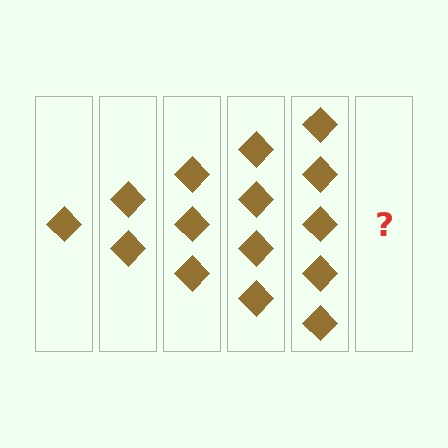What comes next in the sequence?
The next element should be 6 diamonds.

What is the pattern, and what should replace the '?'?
The pattern is that each step adds one more diamond. The '?' should be 6 diamonds.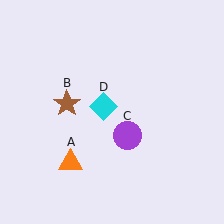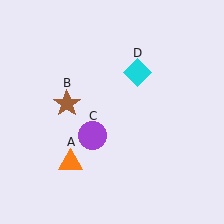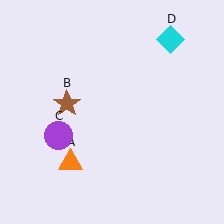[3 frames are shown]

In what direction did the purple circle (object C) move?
The purple circle (object C) moved left.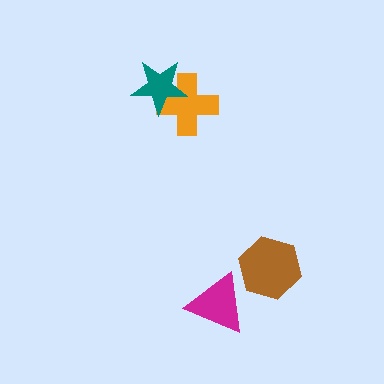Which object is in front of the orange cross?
The teal star is in front of the orange cross.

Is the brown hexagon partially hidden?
No, no other shape covers it.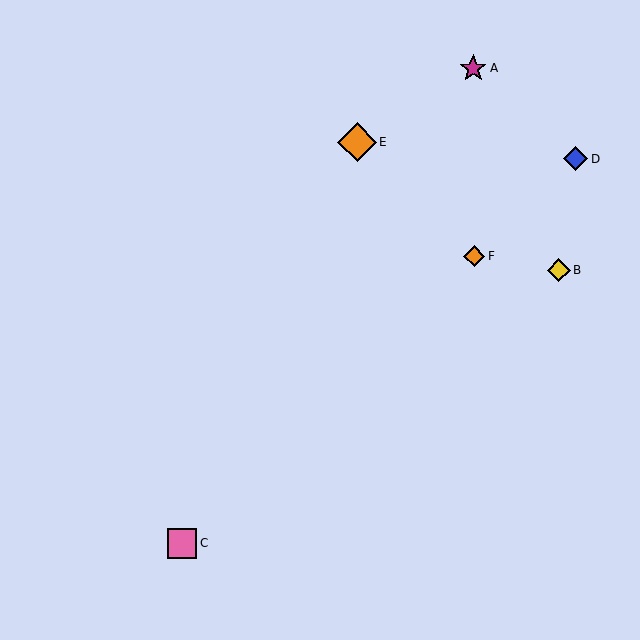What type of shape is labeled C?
Shape C is a pink square.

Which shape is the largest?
The orange diamond (labeled E) is the largest.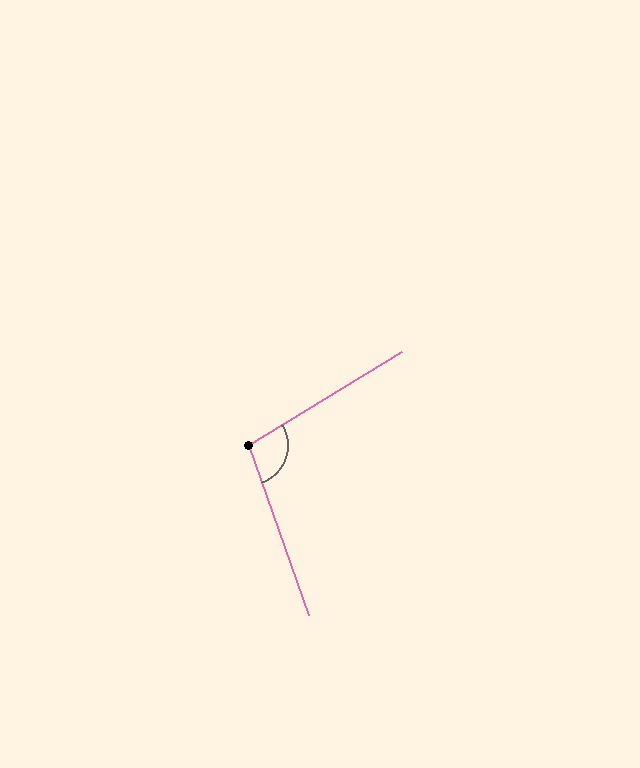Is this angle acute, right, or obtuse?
It is obtuse.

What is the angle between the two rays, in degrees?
Approximately 102 degrees.